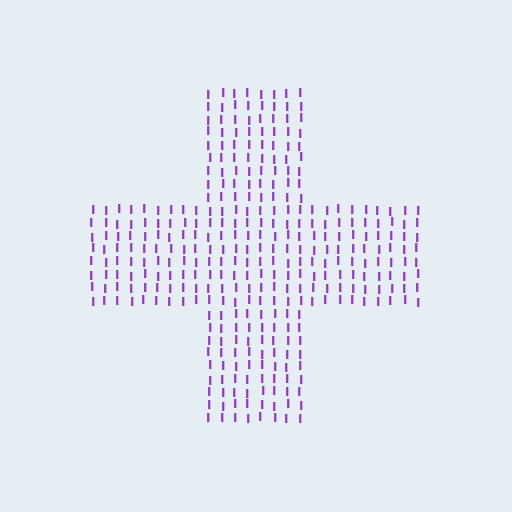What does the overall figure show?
The overall figure shows a cross.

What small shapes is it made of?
It is made of small letter I's.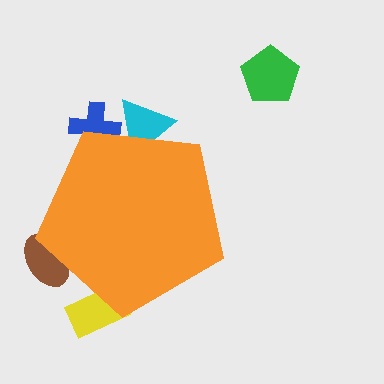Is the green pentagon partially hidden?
No, the green pentagon is fully visible.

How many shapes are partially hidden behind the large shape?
4 shapes are partially hidden.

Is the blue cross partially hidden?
Yes, the blue cross is partially hidden behind the orange pentagon.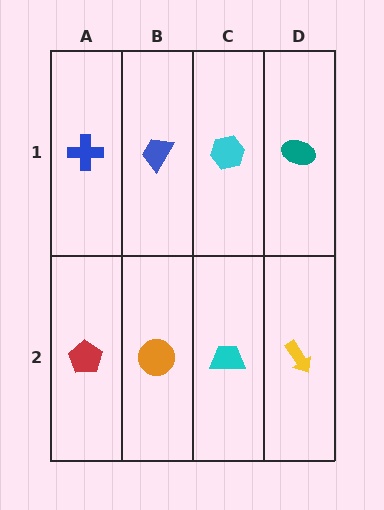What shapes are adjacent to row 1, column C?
A cyan trapezoid (row 2, column C), a blue trapezoid (row 1, column B), a teal ellipse (row 1, column D).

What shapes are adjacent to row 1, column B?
An orange circle (row 2, column B), a blue cross (row 1, column A), a cyan hexagon (row 1, column C).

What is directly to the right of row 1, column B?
A cyan hexagon.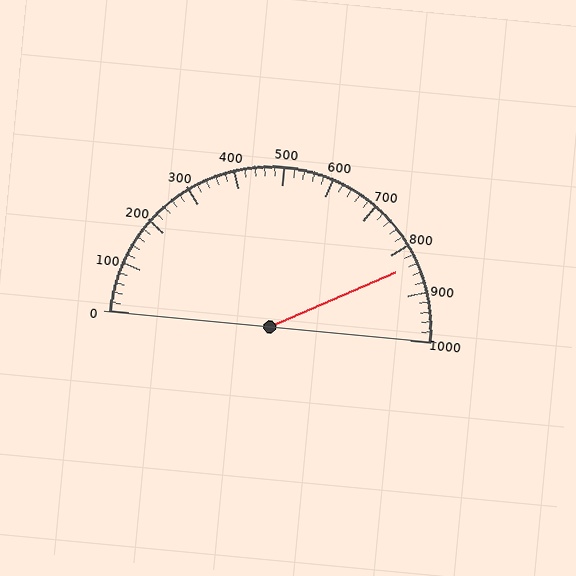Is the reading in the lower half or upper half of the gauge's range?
The reading is in the upper half of the range (0 to 1000).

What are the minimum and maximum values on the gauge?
The gauge ranges from 0 to 1000.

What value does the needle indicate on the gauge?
The needle indicates approximately 840.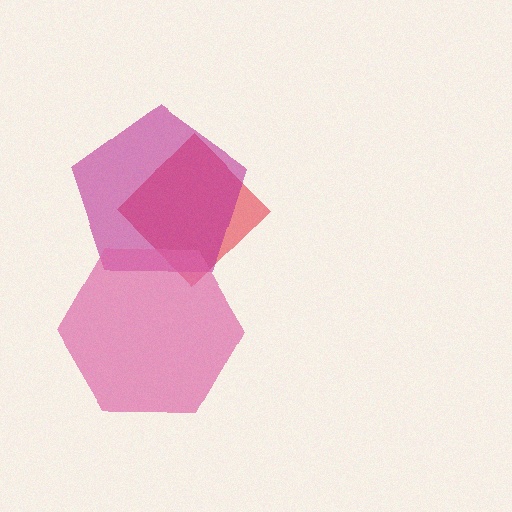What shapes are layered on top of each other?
The layered shapes are: a red diamond, a magenta pentagon, a pink hexagon.